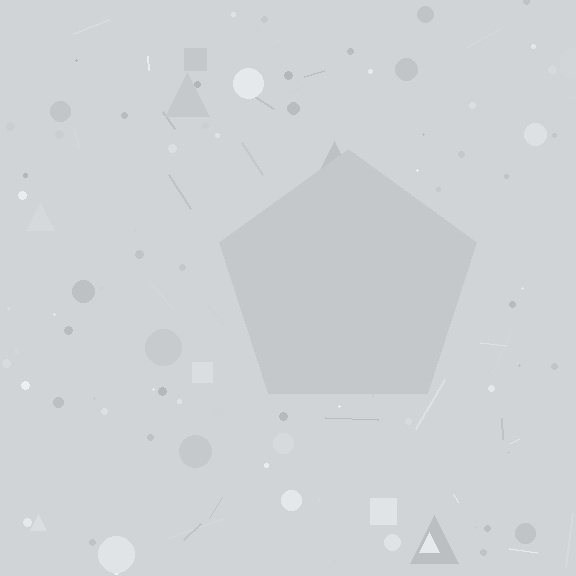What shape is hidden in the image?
A pentagon is hidden in the image.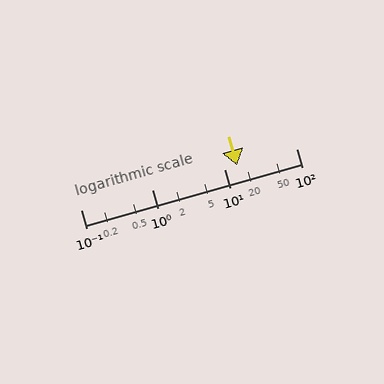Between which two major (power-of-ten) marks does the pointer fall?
The pointer is between 10 and 100.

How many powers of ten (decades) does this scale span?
The scale spans 3 decades, from 0.1 to 100.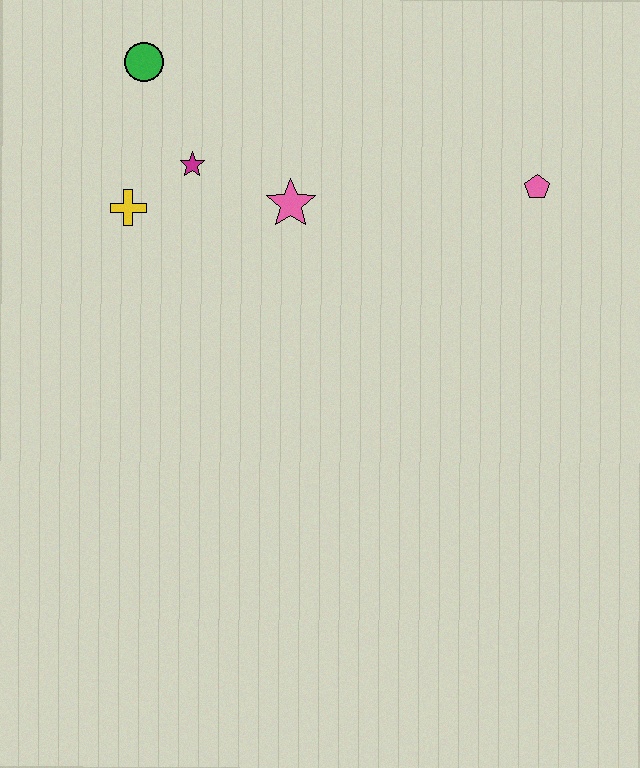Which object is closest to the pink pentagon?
The pink star is closest to the pink pentagon.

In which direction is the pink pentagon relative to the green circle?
The pink pentagon is to the right of the green circle.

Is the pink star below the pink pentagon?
Yes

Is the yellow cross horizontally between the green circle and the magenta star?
No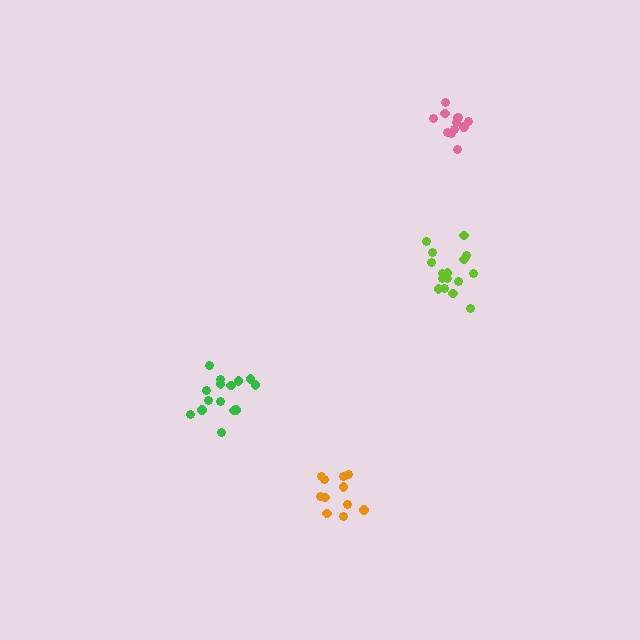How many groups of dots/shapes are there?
There are 4 groups.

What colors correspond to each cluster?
The clusters are colored: lime, green, orange, pink.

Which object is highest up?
The pink cluster is topmost.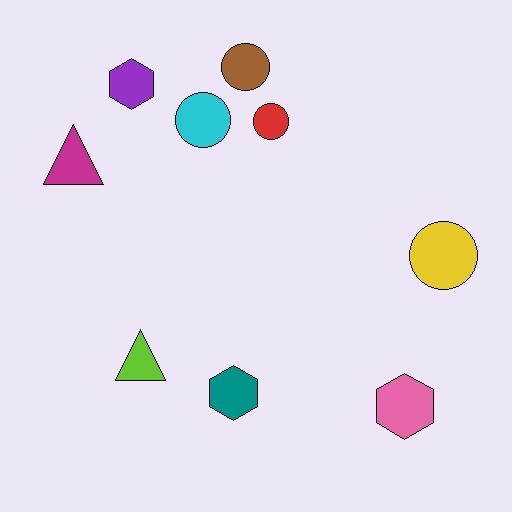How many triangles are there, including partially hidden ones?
There are 2 triangles.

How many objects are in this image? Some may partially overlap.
There are 9 objects.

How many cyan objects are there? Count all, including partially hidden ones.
There is 1 cyan object.